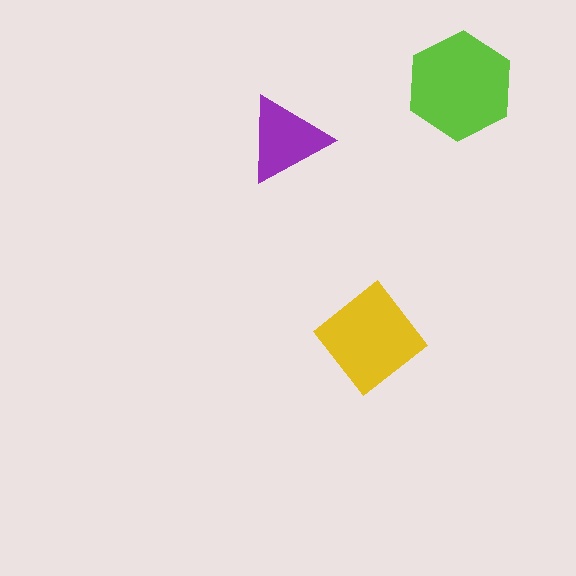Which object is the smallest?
The purple triangle.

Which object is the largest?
The lime hexagon.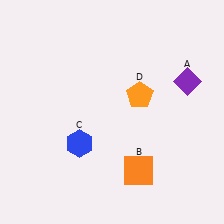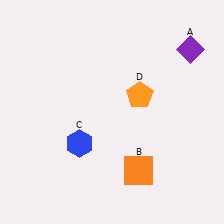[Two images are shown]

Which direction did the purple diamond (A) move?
The purple diamond (A) moved up.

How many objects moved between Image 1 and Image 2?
1 object moved between the two images.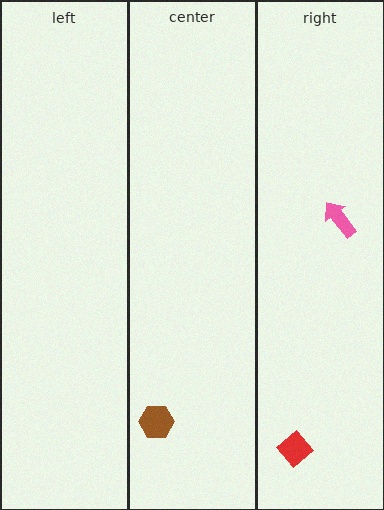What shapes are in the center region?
The brown hexagon.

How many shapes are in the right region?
2.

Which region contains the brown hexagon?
The center region.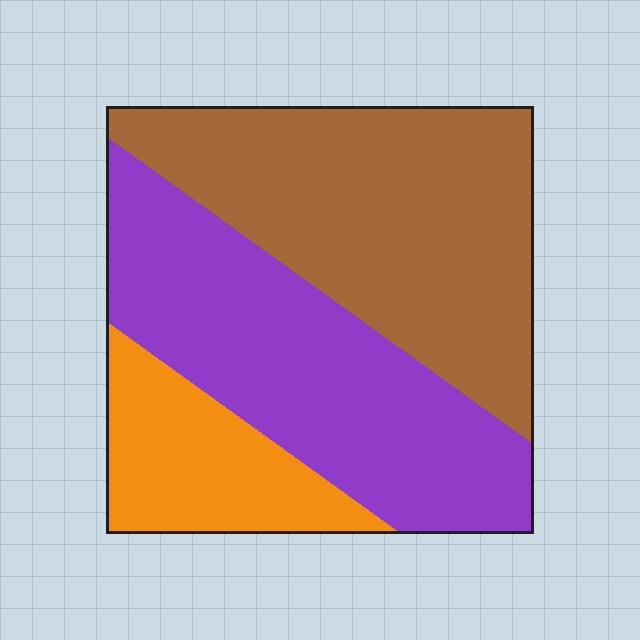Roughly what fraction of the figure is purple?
Purple covers around 40% of the figure.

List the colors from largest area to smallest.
From largest to smallest: brown, purple, orange.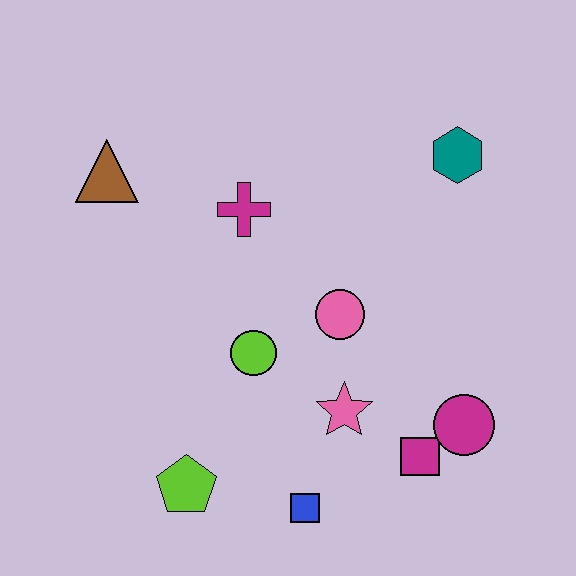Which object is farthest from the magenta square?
The brown triangle is farthest from the magenta square.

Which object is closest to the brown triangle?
The magenta cross is closest to the brown triangle.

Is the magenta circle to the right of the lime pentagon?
Yes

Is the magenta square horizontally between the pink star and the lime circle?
No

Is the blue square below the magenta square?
Yes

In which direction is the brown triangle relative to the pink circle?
The brown triangle is to the left of the pink circle.